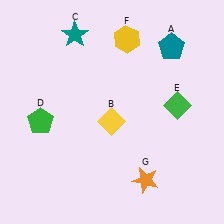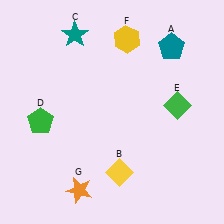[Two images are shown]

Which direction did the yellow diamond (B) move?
The yellow diamond (B) moved down.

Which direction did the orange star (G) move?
The orange star (G) moved left.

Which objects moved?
The objects that moved are: the yellow diamond (B), the orange star (G).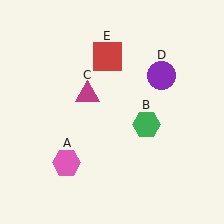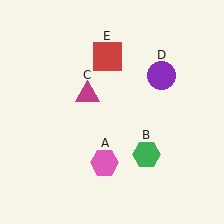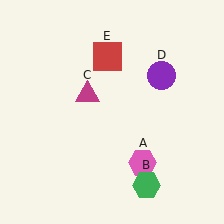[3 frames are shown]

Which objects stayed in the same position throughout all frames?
Magenta triangle (object C) and purple circle (object D) and red square (object E) remained stationary.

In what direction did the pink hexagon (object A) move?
The pink hexagon (object A) moved right.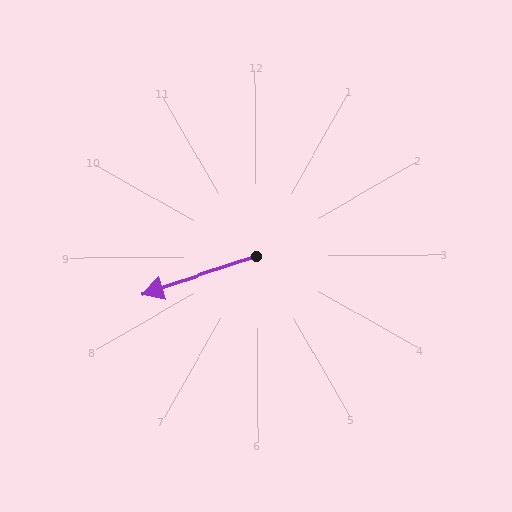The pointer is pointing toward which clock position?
Roughly 8 o'clock.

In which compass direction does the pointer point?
West.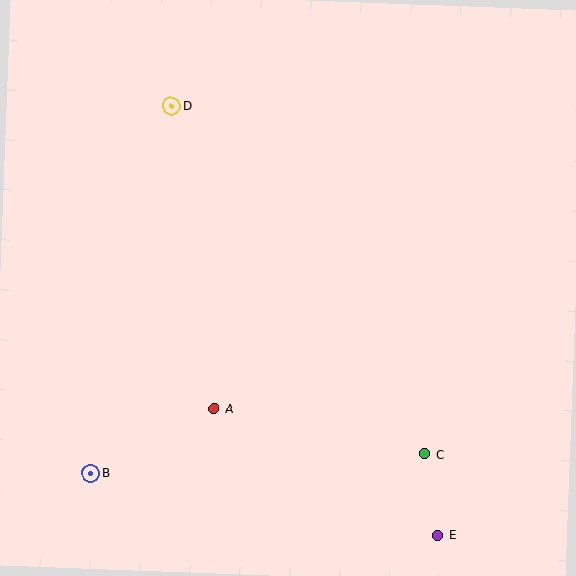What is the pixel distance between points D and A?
The distance between D and A is 306 pixels.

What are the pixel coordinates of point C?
Point C is at (425, 454).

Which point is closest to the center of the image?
Point A at (214, 409) is closest to the center.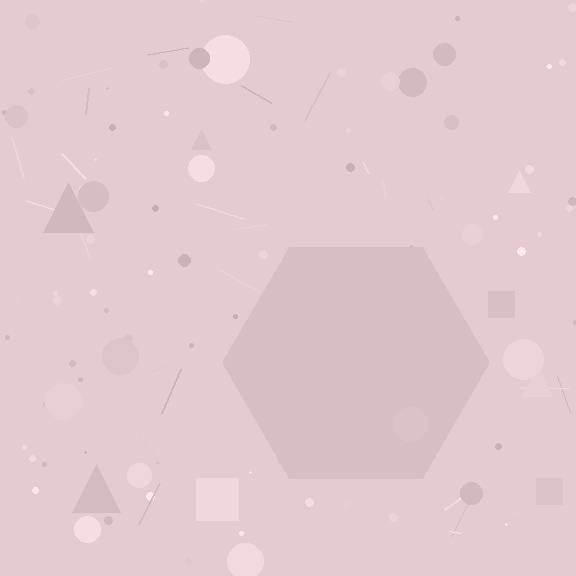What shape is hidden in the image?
A hexagon is hidden in the image.